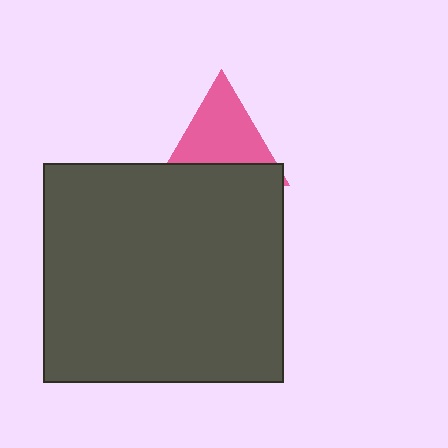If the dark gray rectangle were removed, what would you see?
You would see the complete pink triangle.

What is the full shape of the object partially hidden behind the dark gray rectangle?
The partially hidden object is a pink triangle.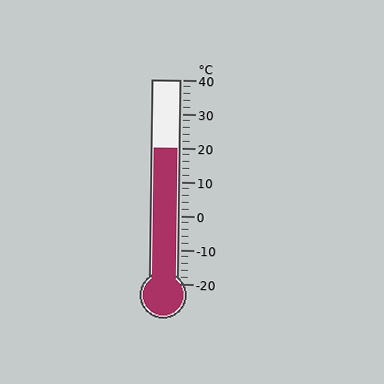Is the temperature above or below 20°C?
The temperature is at 20°C.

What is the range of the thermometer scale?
The thermometer scale ranges from -20°C to 40°C.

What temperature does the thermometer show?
The thermometer shows approximately 20°C.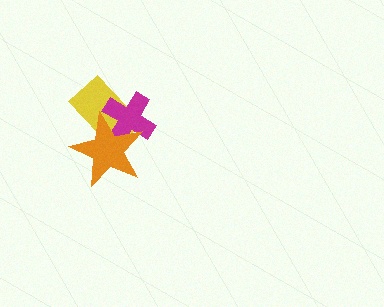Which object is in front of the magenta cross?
The orange star is in front of the magenta cross.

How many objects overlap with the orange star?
2 objects overlap with the orange star.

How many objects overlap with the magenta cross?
2 objects overlap with the magenta cross.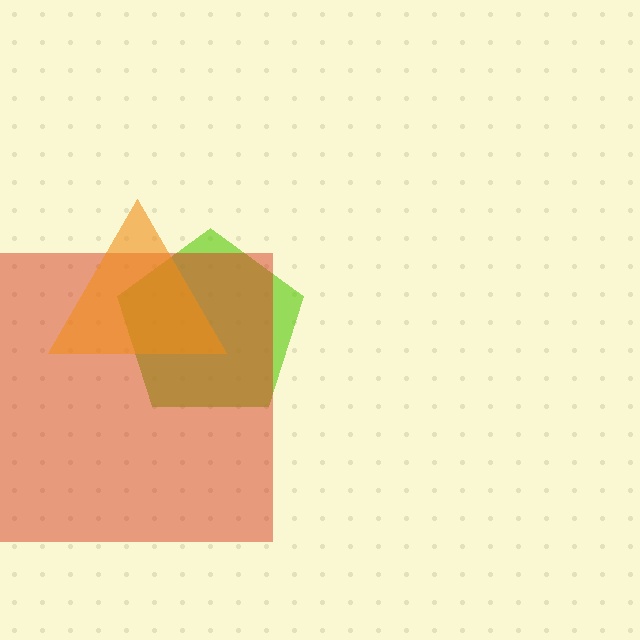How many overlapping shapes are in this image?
There are 3 overlapping shapes in the image.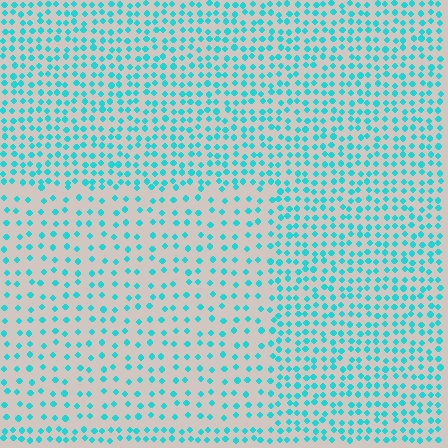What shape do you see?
I see a rectangle.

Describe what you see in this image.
The image contains small cyan elements arranged at two different densities. A rectangle-shaped region is visible where the elements are less densely packed than the surrounding area.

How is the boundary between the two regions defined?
The boundary is defined by a change in element density (approximately 1.9x ratio). All elements are the same color, size, and shape.